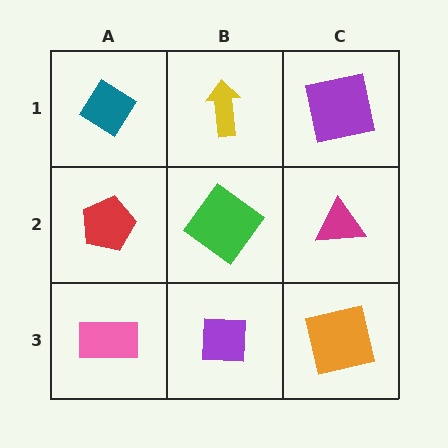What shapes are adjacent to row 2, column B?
A yellow arrow (row 1, column B), a purple square (row 3, column B), a red pentagon (row 2, column A), a magenta triangle (row 2, column C).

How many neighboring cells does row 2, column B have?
4.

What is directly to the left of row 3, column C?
A purple square.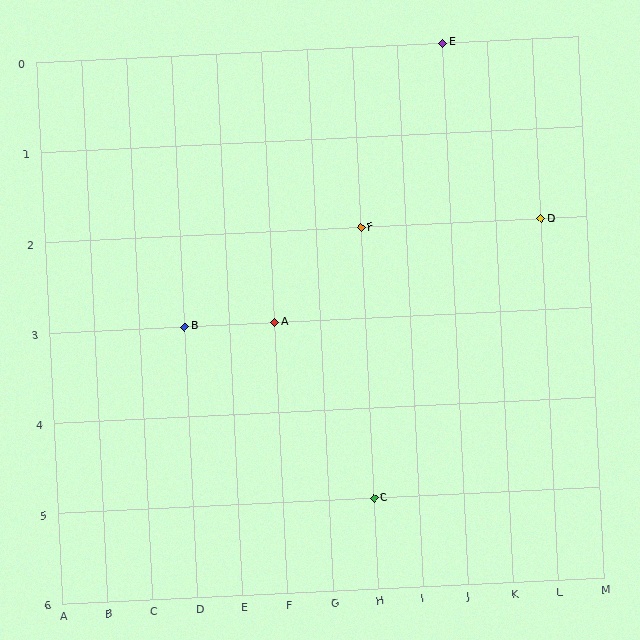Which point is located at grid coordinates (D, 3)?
Point B is at (D, 3).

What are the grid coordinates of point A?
Point A is at grid coordinates (F, 3).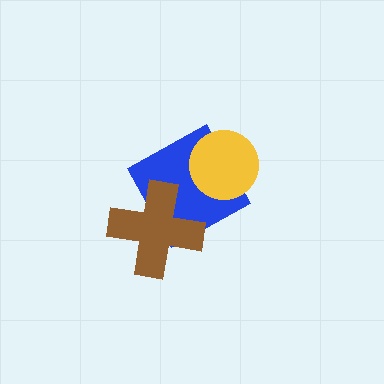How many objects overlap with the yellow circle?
1 object overlaps with the yellow circle.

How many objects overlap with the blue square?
2 objects overlap with the blue square.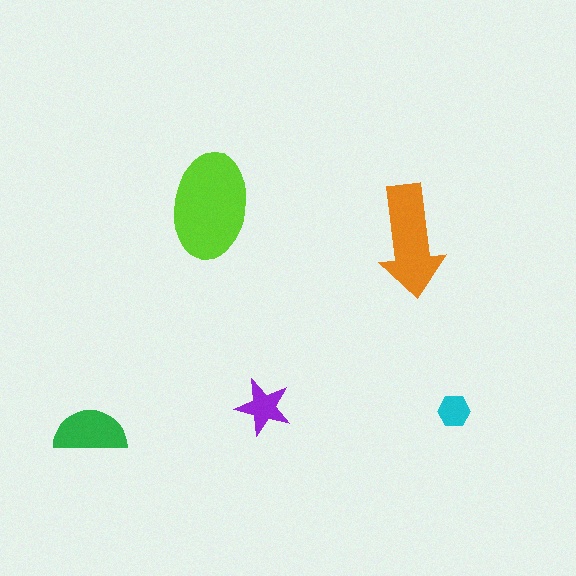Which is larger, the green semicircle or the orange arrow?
The orange arrow.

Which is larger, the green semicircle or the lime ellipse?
The lime ellipse.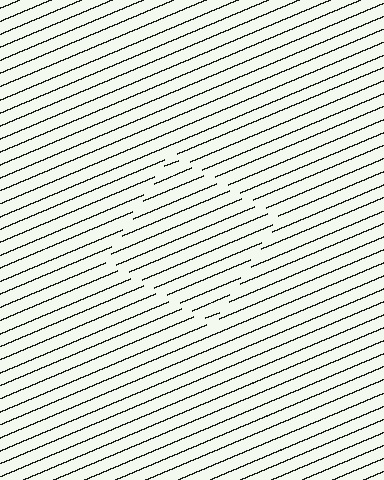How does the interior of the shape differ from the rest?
The interior of the shape contains the same grating, shifted by half a period — the contour is defined by the phase discontinuity where line-ends from the inner and outer gratings abut.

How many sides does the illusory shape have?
4 sides — the line-ends trace a square.